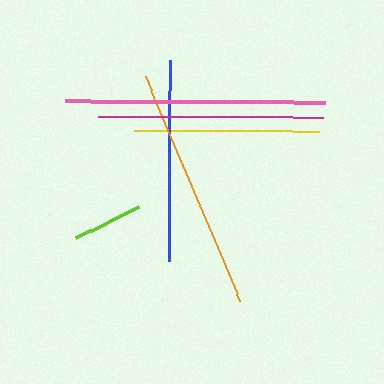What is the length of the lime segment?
The lime segment is approximately 71 pixels long.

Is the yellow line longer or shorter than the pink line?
The pink line is longer than the yellow line.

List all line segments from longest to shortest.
From longest to shortest: pink, orange, magenta, blue, yellow, lime.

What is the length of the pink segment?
The pink segment is approximately 260 pixels long.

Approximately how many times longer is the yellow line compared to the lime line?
The yellow line is approximately 2.6 times the length of the lime line.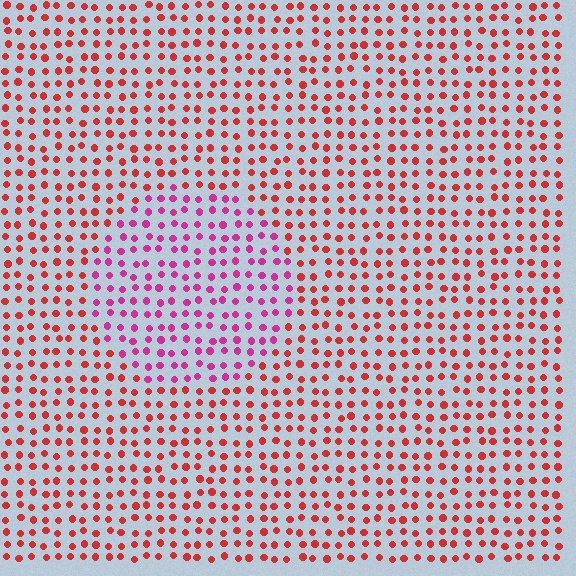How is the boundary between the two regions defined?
The boundary is defined purely by a slight shift in hue (about 38 degrees). Spacing, size, and orientation are identical on both sides.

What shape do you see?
I see a circle.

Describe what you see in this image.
The image is filled with small red elements in a uniform arrangement. A circle-shaped region is visible where the elements are tinted to a slightly different hue, forming a subtle color boundary.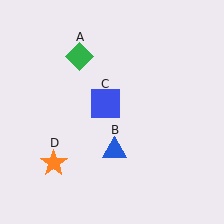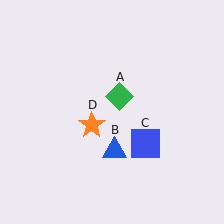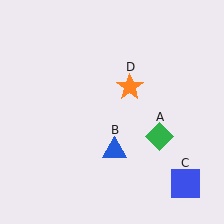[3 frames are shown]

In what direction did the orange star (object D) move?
The orange star (object D) moved up and to the right.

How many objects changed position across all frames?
3 objects changed position: green diamond (object A), blue square (object C), orange star (object D).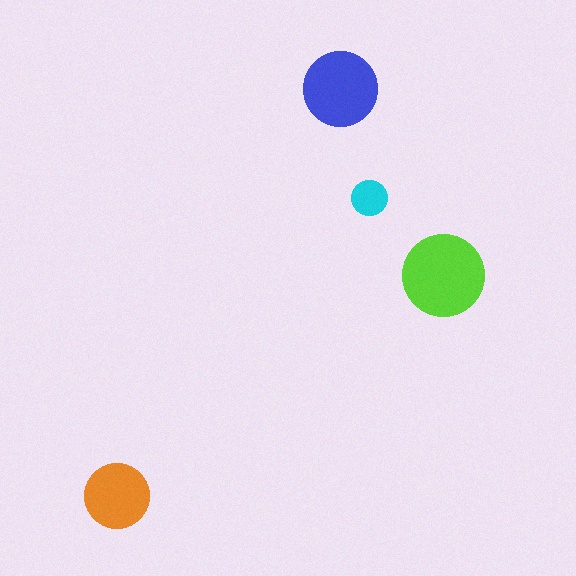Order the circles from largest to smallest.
the lime one, the blue one, the orange one, the cyan one.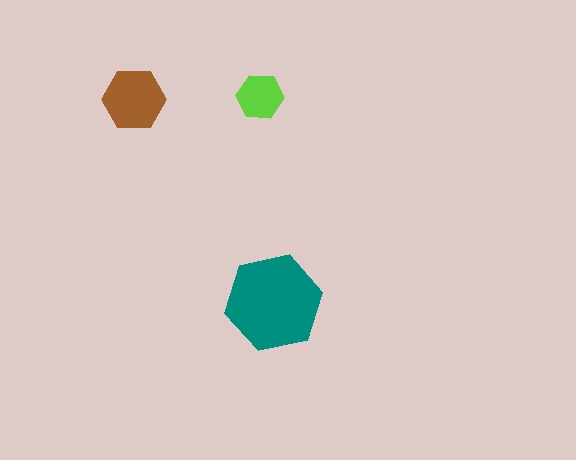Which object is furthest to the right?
The teal hexagon is rightmost.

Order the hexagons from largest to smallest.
the teal one, the brown one, the lime one.